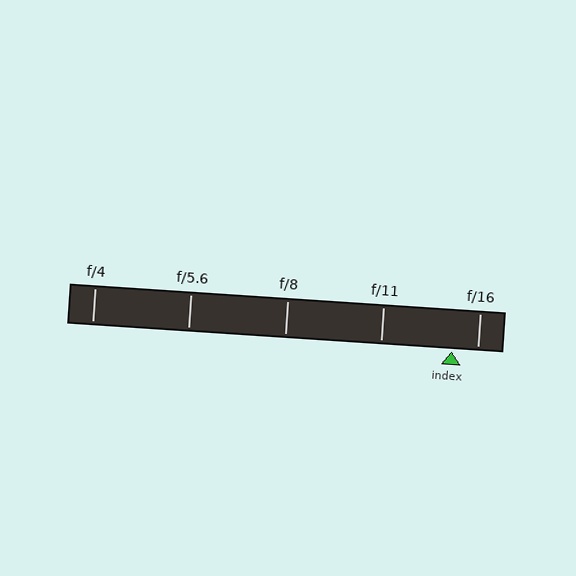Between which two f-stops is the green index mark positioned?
The index mark is between f/11 and f/16.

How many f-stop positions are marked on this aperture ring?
There are 5 f-stop positions marked.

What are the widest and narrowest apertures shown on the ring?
The widest aperture shown is f/4 and the narrowest is f/16.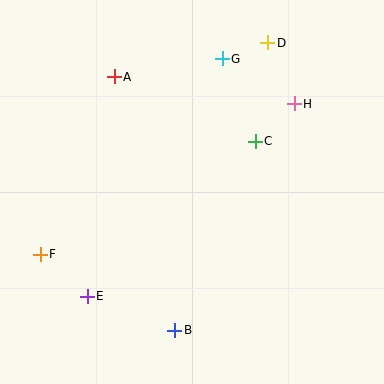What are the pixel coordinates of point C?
Point C is at (255, 141).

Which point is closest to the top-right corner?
Point D is closest to the top-right corner.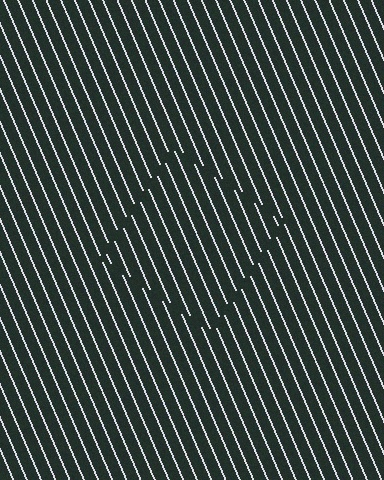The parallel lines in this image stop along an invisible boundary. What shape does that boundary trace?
An illusory square. The interior of the shape contains the same grating, shifted by half a period — the contour is defined by the phase discontinuity where line-ends from the inner and outer gratings abut.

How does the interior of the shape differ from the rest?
The interior of the shape contains the same grating, shifted by half a period — the contour is defined by the phase discontinuity where line-ends from the inner and outer gratings abut.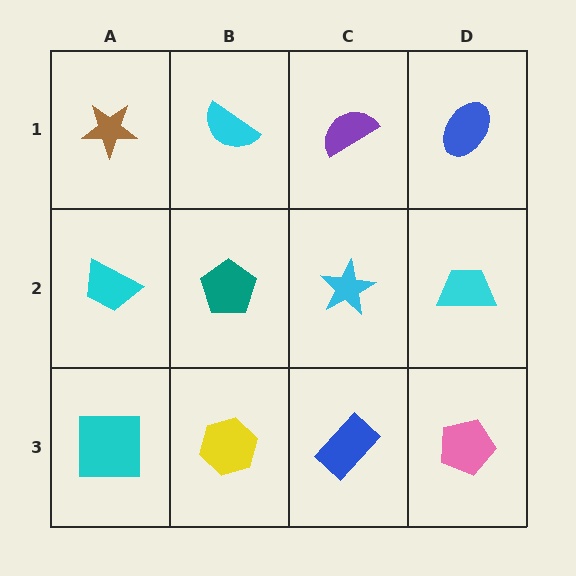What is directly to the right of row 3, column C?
A pink pentagon.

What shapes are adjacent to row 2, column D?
A blue ellipse (row 1, column D), a pink pentagon (row 3, column D), a cyan star (row 2, column C).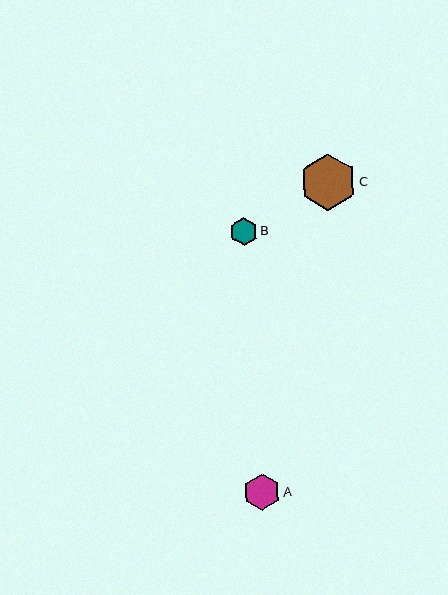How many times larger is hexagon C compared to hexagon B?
Hexagon C is approximately 2.0 times the size of hexagon B.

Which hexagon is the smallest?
Hexagon B is the smallest with a size of approximately 28 pixels.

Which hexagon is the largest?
Hexagon C is the largest with a size of approximately 57 pixels.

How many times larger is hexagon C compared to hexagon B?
Hexagon C is approximately 2.0 times the size of hexagon B.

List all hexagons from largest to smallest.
From largest to smallest: C, A, B.